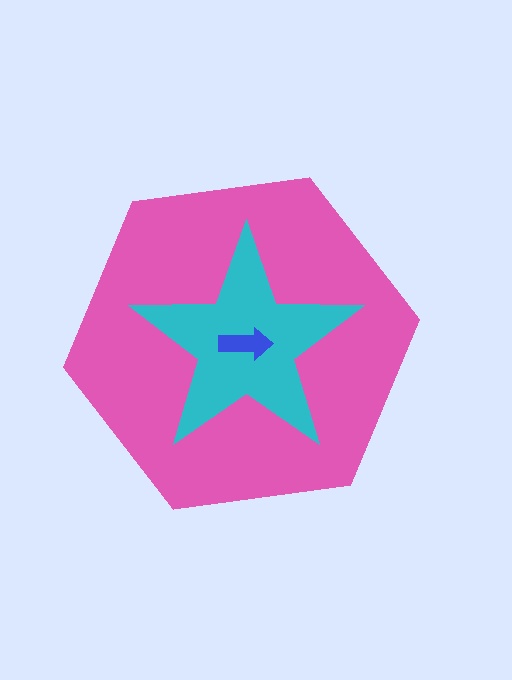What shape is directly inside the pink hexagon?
The cyan star.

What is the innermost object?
The blue arrow.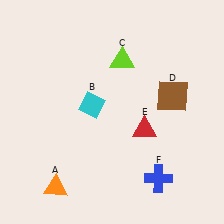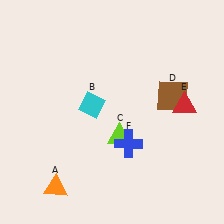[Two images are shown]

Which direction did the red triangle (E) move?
The red triangle (E) moved right.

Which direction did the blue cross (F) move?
The blue cross (F) moved up.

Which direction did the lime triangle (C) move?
The lime triangle (C) moved down.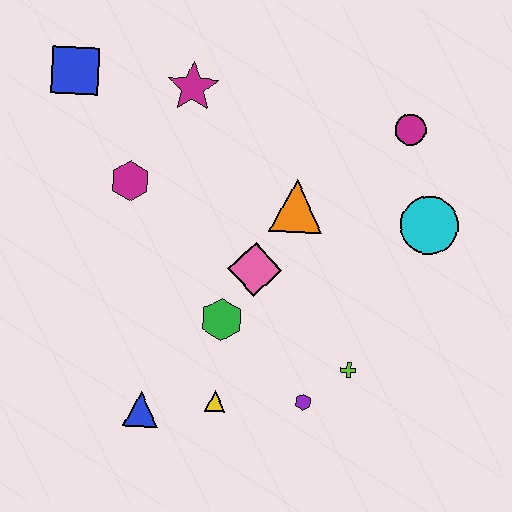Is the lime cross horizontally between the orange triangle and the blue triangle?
No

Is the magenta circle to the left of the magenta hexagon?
No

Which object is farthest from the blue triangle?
The magenta circle is farthest from the blue triangle.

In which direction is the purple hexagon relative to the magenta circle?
The purple hexagon is below the magenta circle.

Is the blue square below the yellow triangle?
No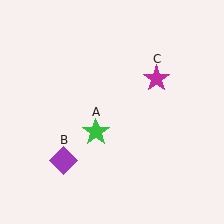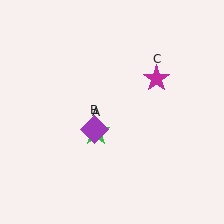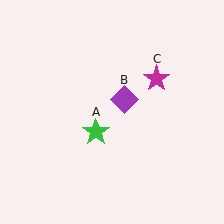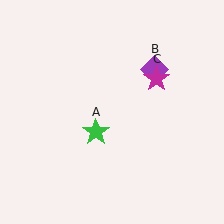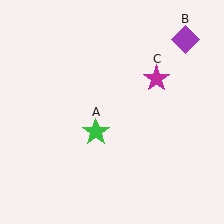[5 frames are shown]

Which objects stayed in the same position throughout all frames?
Green star (object A) and magenta star (object C) remained stationary.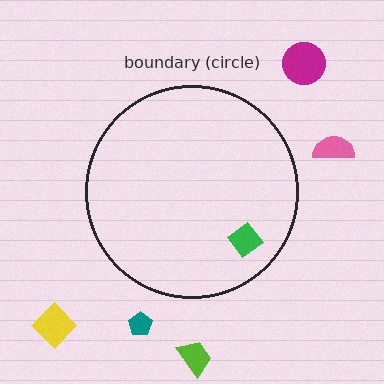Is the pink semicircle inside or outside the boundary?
Outside.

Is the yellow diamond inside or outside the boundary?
Outside.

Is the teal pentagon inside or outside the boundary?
Outside.